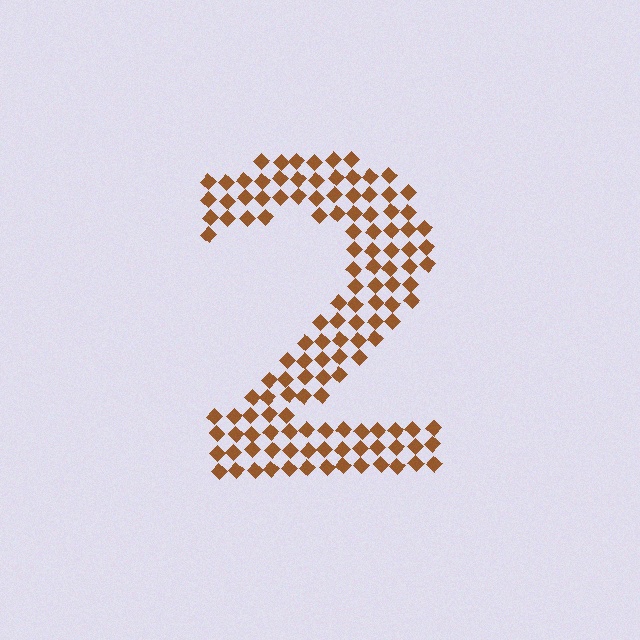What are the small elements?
The small elements are diamonds.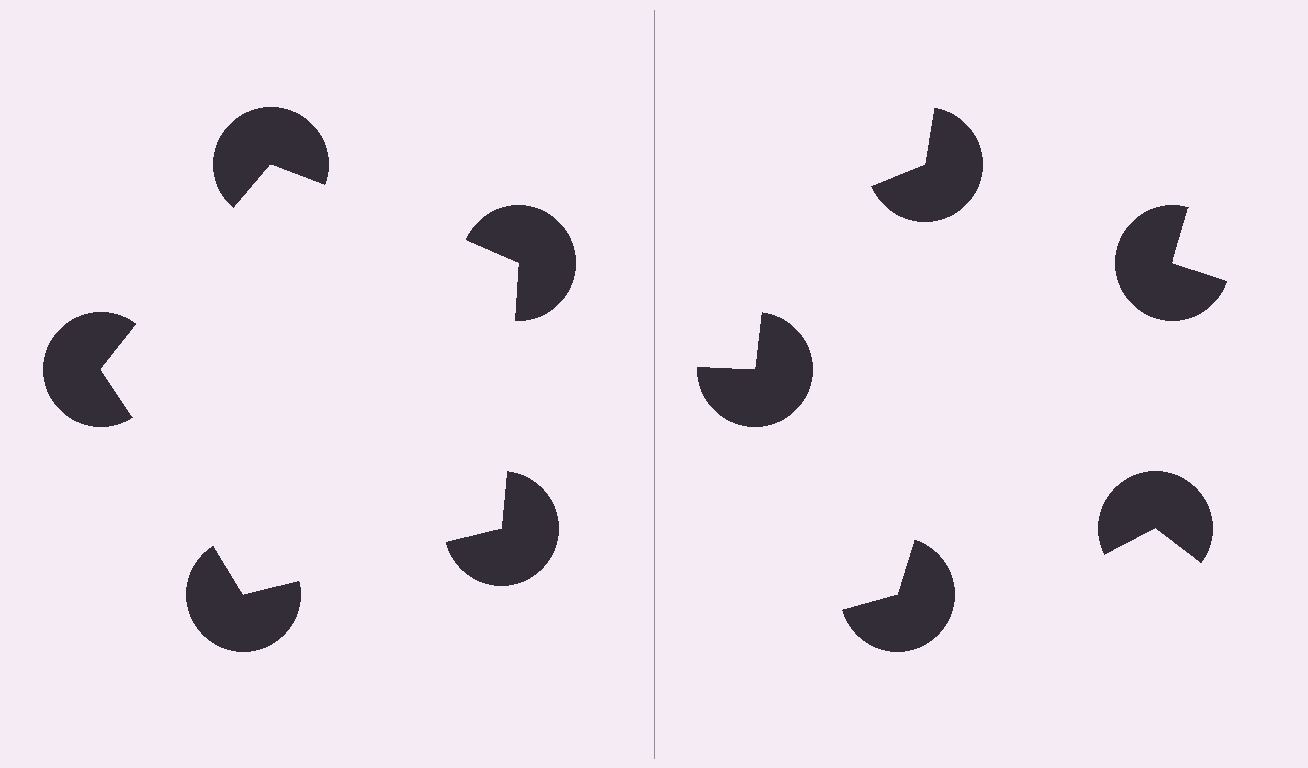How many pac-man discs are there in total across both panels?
10 — 5 on each side.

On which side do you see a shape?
An illusory pentagon appears on the left side. On the right side the wedge cuts are rotated, so no coherent shape forms.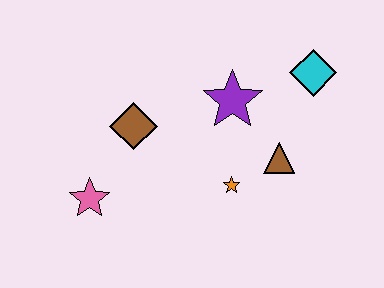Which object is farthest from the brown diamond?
The cyan diamond is farthest from the brown diamond.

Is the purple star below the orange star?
No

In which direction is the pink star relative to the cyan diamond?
The pink star is to the left of the cyan diamond.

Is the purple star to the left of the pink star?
No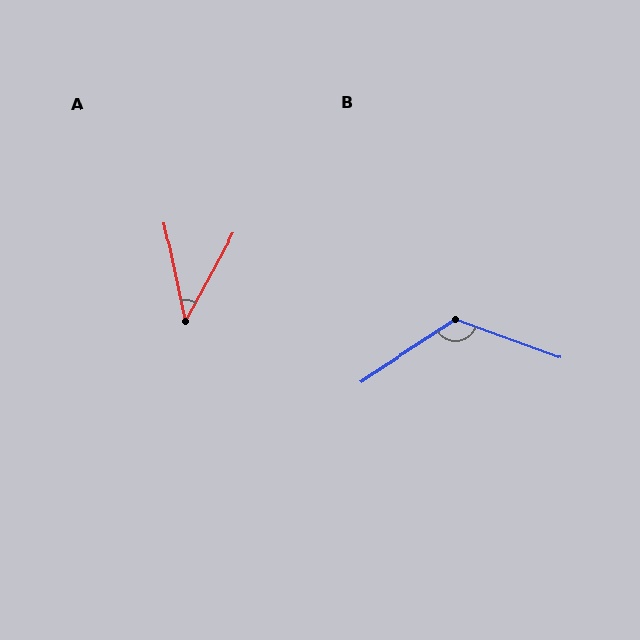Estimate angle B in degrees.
Approximately 127 degrees.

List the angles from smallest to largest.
A (40°), B (127°).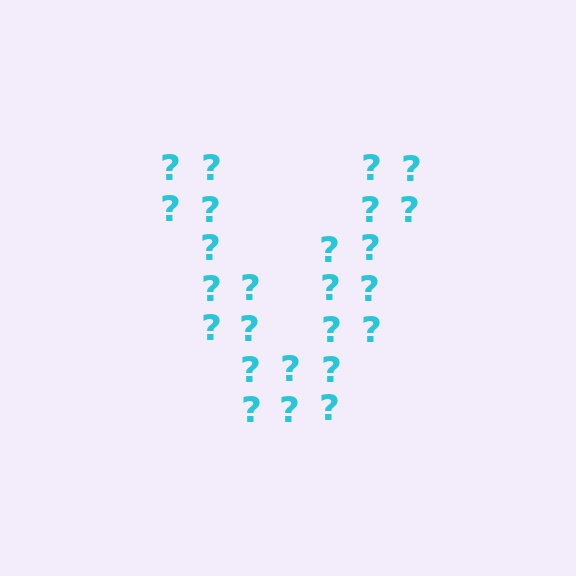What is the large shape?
The large shape is the letter V.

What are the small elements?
The small elements are question marks.